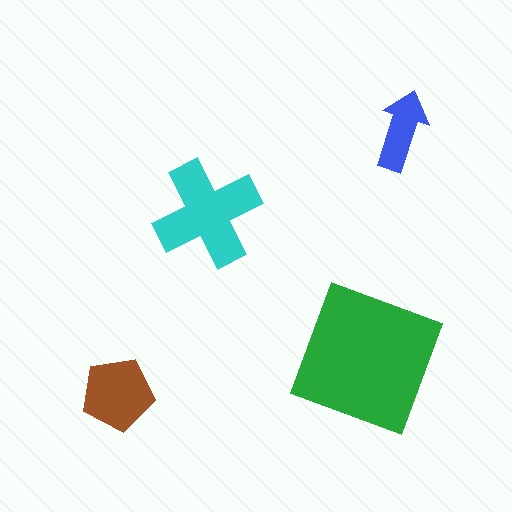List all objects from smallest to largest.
The blue arrow, the brown pentagon, the cyan cross, the green square.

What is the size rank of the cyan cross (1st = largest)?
2nd.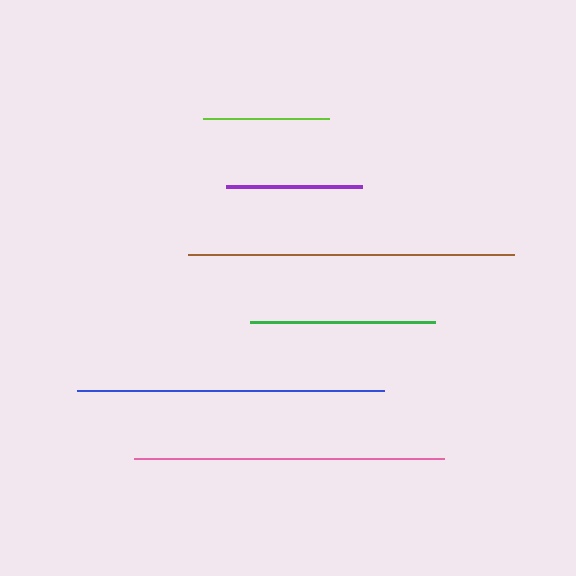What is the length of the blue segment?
The blue segment is approximately 307 pixels long.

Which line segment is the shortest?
The lime line is the shortest at approximately 126 pixels.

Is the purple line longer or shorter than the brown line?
The brown line is longer than the purple line.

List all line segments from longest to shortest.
From longest to shortest: brown, pink, blue, green, purple, lime.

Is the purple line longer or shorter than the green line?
The green line is longer than the purple line.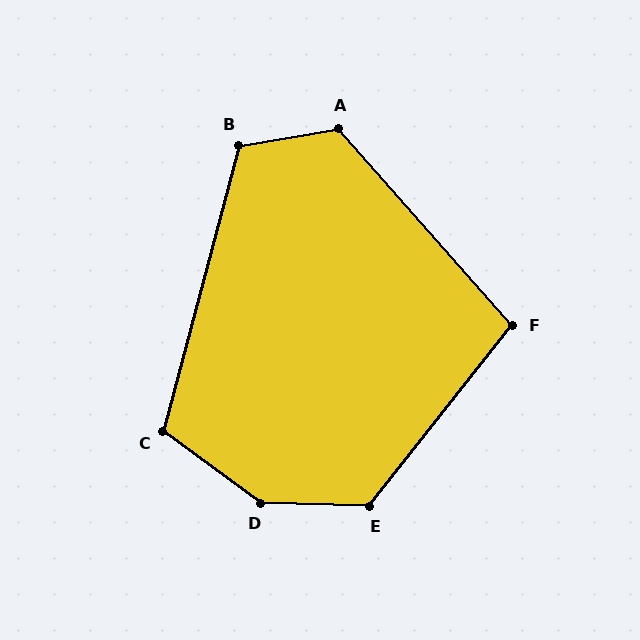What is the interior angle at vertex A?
Approximately 122 degrees (obtuse).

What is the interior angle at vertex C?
Approximately 112 degrees (obtuse).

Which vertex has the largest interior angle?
D, at approximately 145 degrees.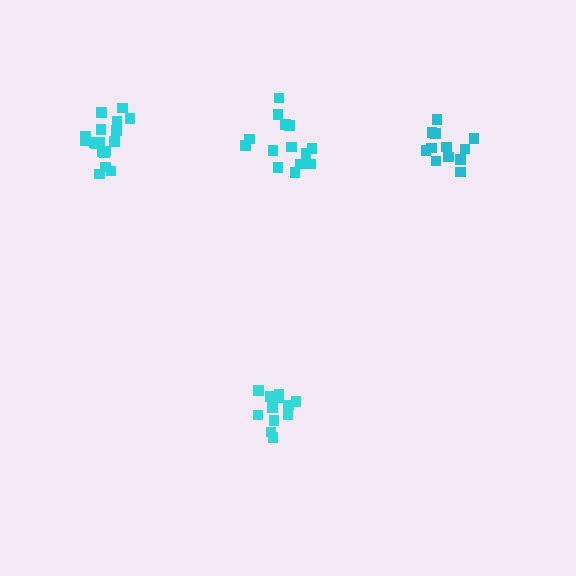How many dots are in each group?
Group 1: 18 dots, Group 2: 14 dots, Group 3: 12 dots, Group 4: 12 dots (56 total).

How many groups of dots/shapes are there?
There are 4 groups.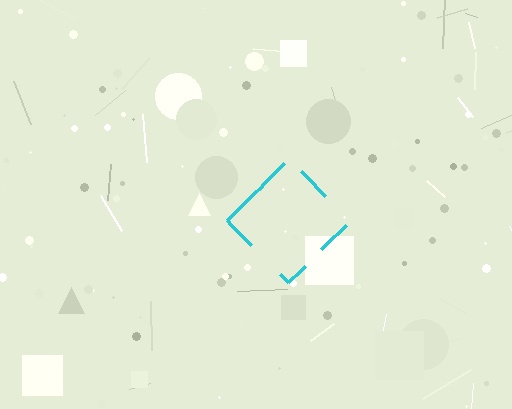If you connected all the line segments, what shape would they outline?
They would outline a diamond.